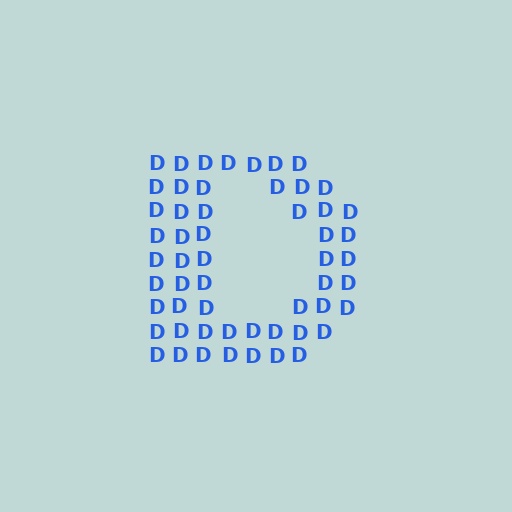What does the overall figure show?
The overall figure shows the letter D.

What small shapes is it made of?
It is made of small letter D's.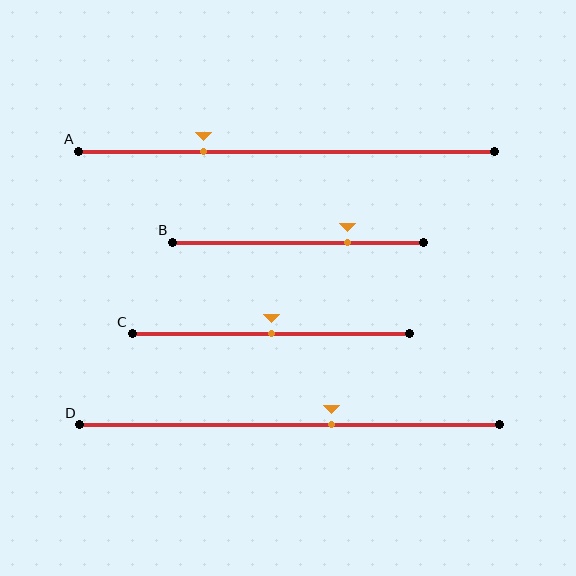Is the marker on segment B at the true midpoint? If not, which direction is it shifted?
No, the marker on segment B is shifted to the right by about 20% of the segment length.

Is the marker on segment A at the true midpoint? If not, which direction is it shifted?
No, the marker on segment A is shifted to the left by about 20% of the segment length.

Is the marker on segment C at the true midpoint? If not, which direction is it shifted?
Yes, the marker on segment C is at the true midpoint.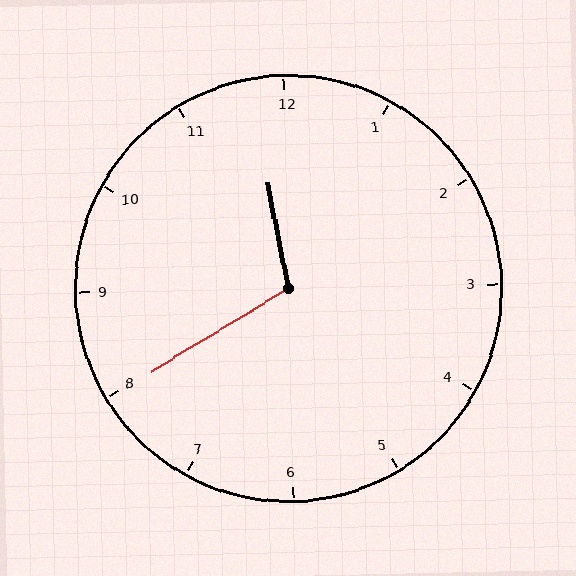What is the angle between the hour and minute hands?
Approximately 110 degrees.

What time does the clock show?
11:40.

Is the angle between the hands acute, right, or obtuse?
It is obtuse.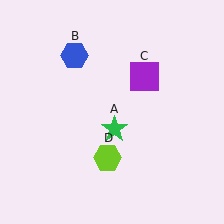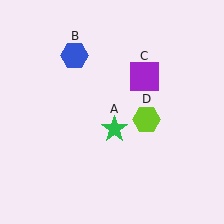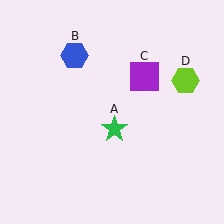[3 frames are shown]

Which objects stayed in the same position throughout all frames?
Green star (object A) and blue hexagon (object B) and purple square (object C) remained stationary.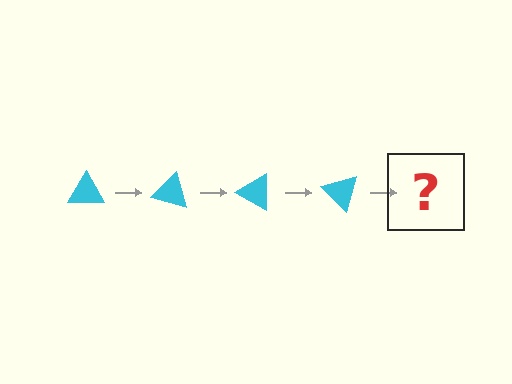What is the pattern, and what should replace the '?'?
The pattern is that the triangle rotates 15 degrees each step. The '?' should be a cyan triangle rotated 60 degrees.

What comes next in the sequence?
The next element should be a cyan triangle rotated 60 degrees.